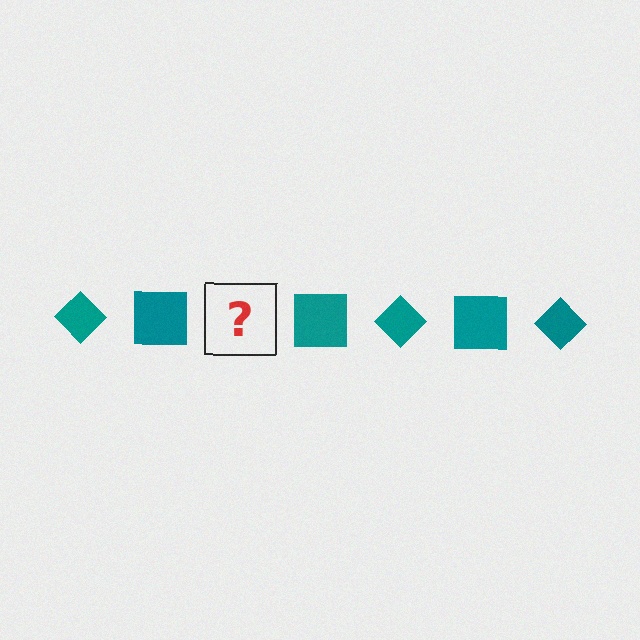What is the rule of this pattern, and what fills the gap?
The rule is that the pattern cycles through diamond, square shapes in teal. The gap should be filled with a teal diamond.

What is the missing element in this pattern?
The missing element is a teal diamond.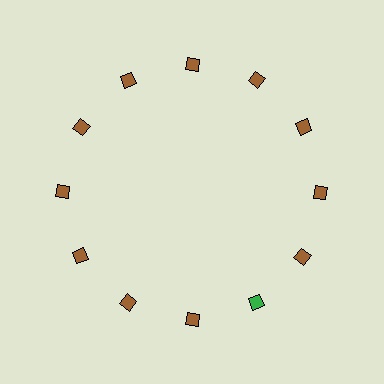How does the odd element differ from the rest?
It has a different color: green instead of brown.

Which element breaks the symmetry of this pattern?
The green diamond at roughly the 5 o'clock position breaks the symmetry. All other shapes are brown diamonds.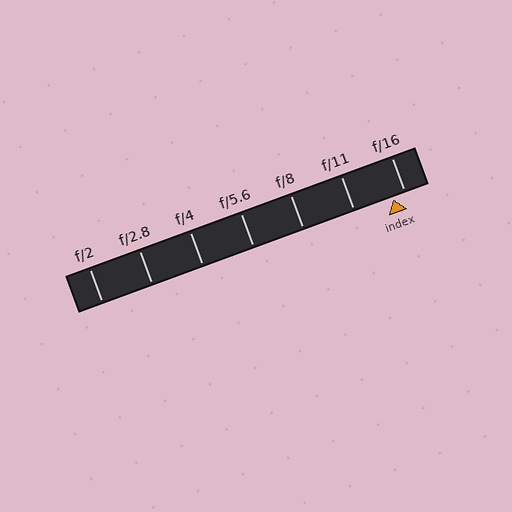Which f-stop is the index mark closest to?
The index mark is closest to f/16.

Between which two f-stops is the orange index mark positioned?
The index mark is between f/11 and f/16.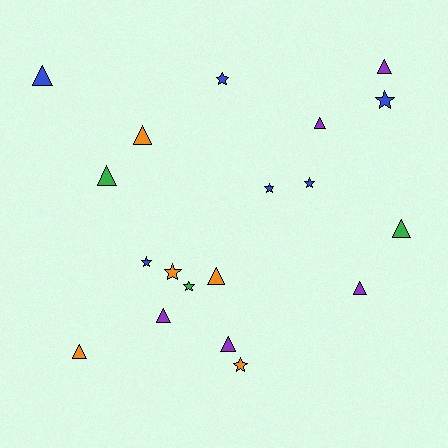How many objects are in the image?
There are 19 objects.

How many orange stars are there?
There are 2 orange stars.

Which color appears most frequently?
Blue, with 6 objects.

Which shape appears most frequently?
Triangle, with 11 objects.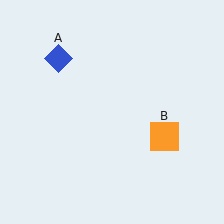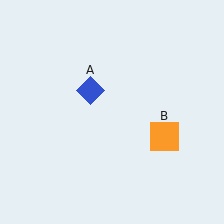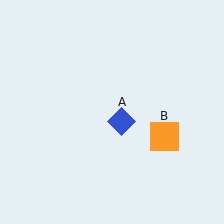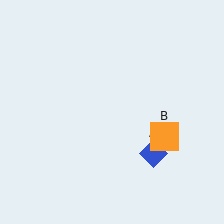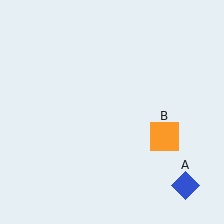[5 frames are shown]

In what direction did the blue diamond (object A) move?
The blue diamond (object A) moved down and to the right.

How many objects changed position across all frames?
1 object changed position: blue diamond (object A).